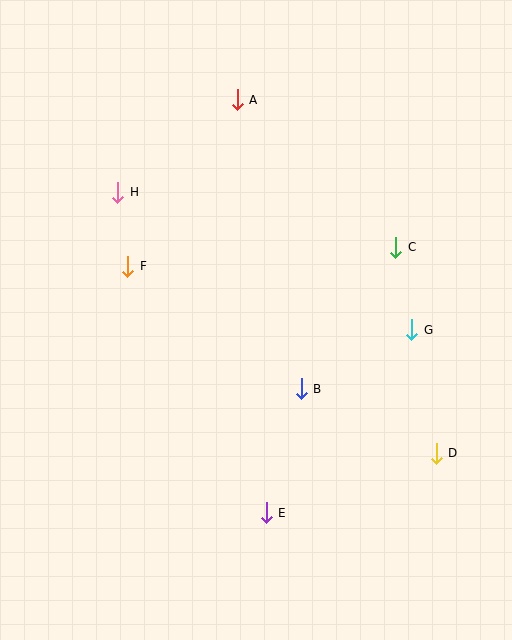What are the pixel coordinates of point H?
Point H is at (118, 192).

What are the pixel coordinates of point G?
Point G is at (412, 330).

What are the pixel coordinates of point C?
Point C is at (396, 247).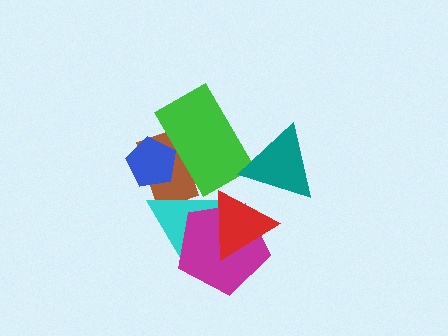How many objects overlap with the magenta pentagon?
2 objects overlap with the magenta pentagon.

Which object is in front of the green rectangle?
The teal triangle is in front of the green rectangle.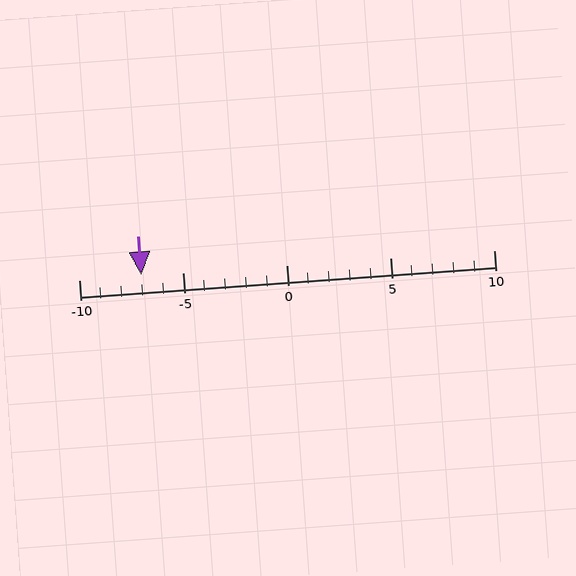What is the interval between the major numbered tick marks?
The major tick marks are spaced 5 units apart.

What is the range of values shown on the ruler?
The ruler shows values from -10 to 10.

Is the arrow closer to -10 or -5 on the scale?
The arrow is closer to -5.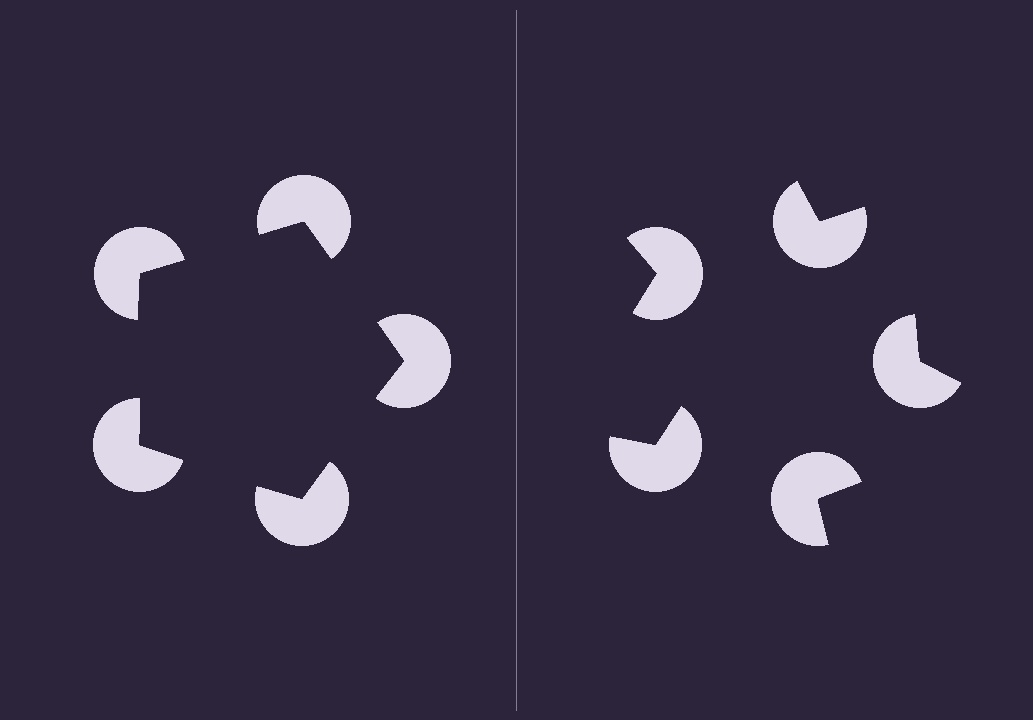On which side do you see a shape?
An illusory pentagon appears on the left side. On the right side the wedge cuts are rotated, so no coherent shape forms.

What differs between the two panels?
The pac-man discs are positioned identically on both sides; only the wedge orientations differ. On the left they align to a pentagon; on the right they are misaligned.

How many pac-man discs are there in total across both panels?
10 — 5 on each side.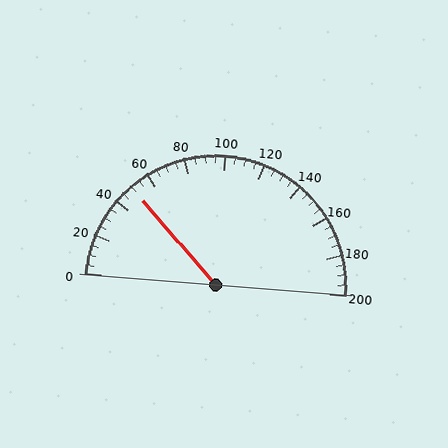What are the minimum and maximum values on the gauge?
The gauge ranges from 0 to 200.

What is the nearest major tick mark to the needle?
The nearest major tick mark is 40.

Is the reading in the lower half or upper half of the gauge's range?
The reading is in the lower half of the range (0 to 200).